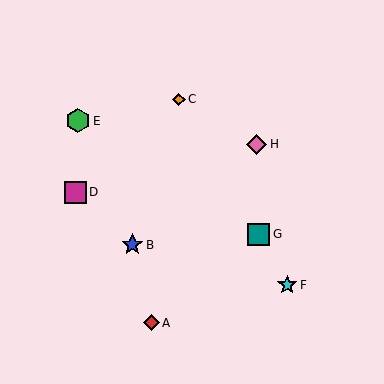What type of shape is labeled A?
Shape A is a red diamond.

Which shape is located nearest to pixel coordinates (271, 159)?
The pink diamond (labeled H) at (257, 144) is nearest to that location.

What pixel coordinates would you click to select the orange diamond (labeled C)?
Click at (179, 99) to select the orange diamond C.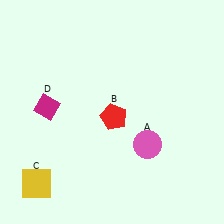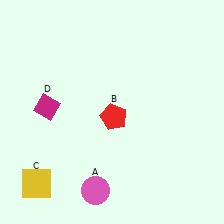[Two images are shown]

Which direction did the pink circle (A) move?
The pink circle (A) moved left.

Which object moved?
The pink circle (A) moved left.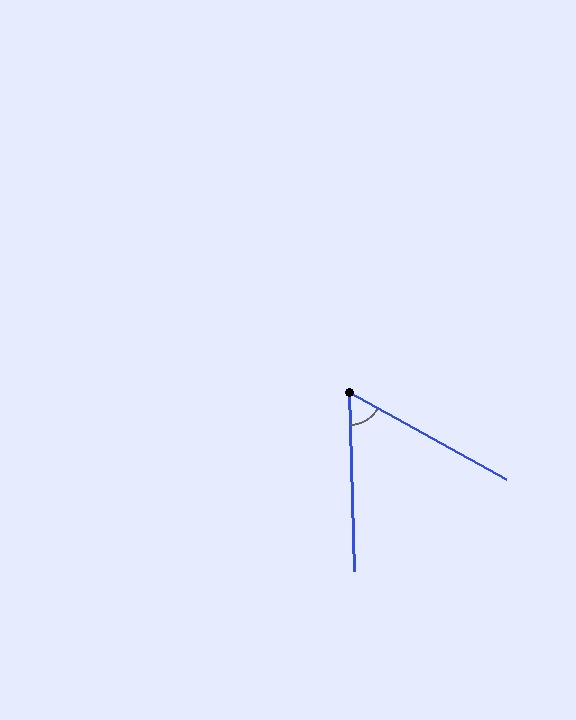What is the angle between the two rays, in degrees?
Approximately 59 degrees.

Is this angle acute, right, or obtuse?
It is acute.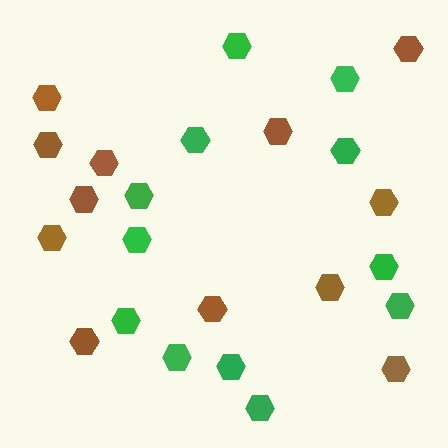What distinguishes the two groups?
There are 2 groups: one group of green hexagons (12) and one group of brown hexagons (12).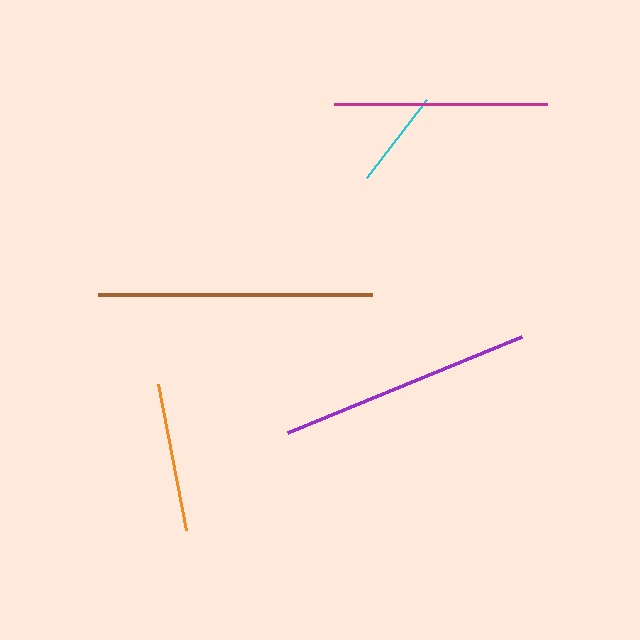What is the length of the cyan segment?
The cyan segment is approximately 98 pixels long.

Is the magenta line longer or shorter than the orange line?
The magenta line is longer than the orange line.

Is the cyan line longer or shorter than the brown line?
The brown line is longer than the cyan line.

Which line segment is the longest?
The brown line is the longest at approximately 274 pixels.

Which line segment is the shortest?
The cyan line is the shortest at approximately 98 pixels.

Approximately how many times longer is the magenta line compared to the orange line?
The magenta line is approximately 1.4 times the length of the orange line.